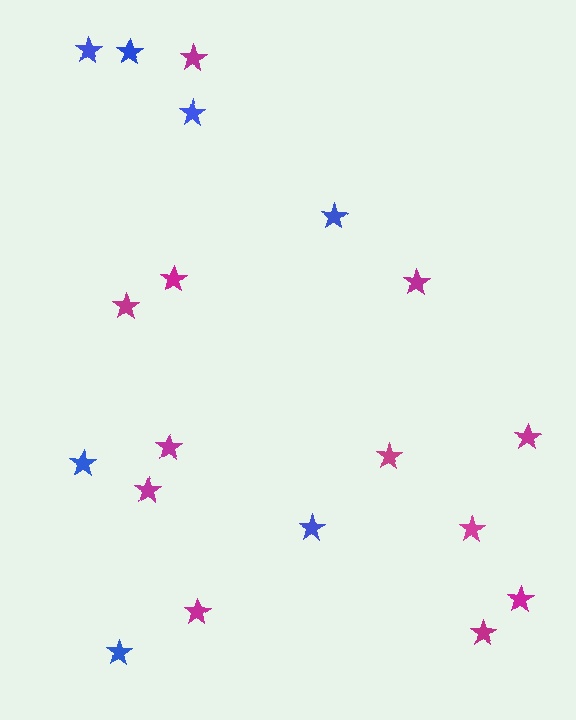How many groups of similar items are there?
There are 2 groups: one group of blue stars (7) and one group of magenta stars (12).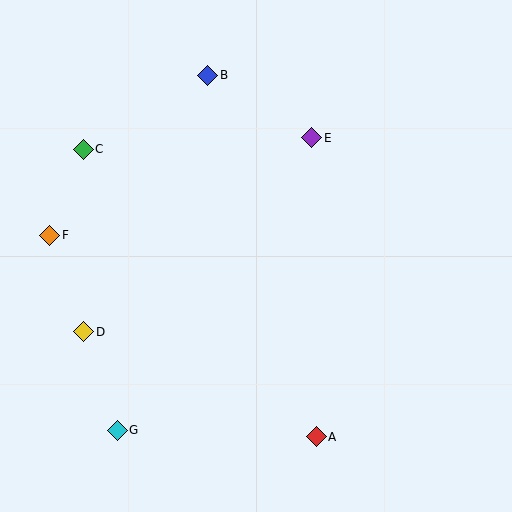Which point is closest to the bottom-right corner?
Point A is closest to the bottom-right corner.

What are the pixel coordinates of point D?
Point D is at (84, 332).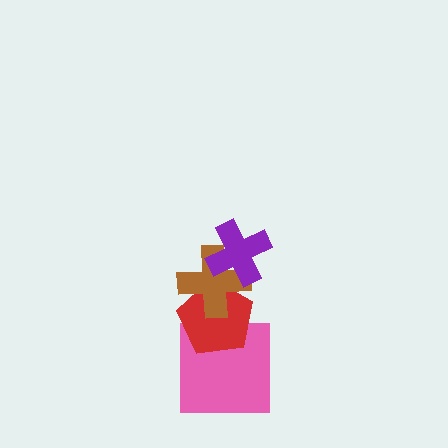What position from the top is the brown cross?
The brown cross is 2nd from the top.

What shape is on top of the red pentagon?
The brown cross is on top of the red pentagon.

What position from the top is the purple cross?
The purple cross is 1st from the top.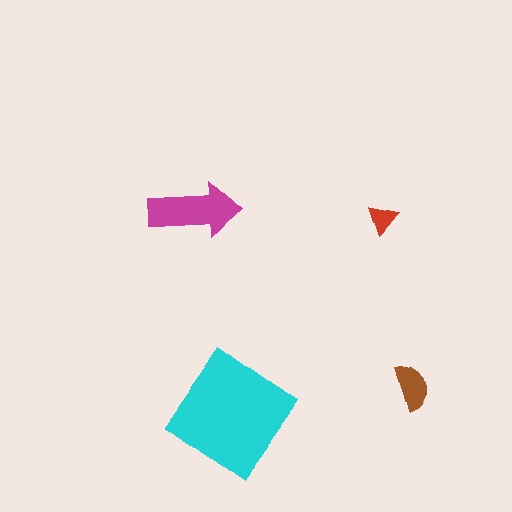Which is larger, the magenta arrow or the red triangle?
The magenta arrow.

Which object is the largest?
The cyan diamond.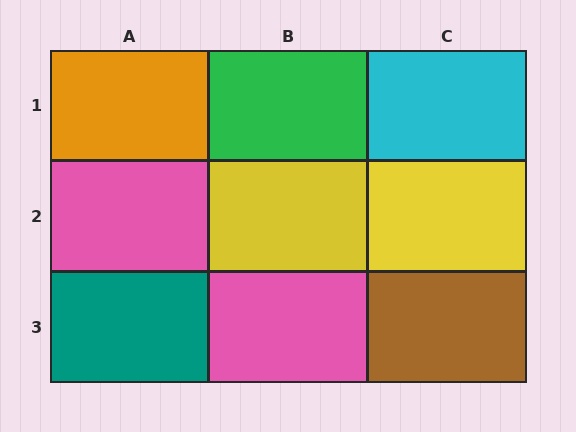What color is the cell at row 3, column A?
Teal.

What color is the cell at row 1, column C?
Cyan.